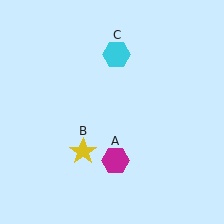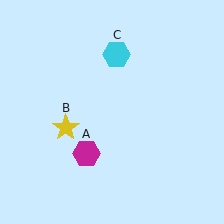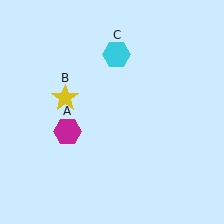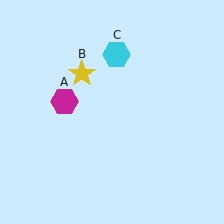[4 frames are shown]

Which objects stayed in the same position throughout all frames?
Cyan hexagon (object C) remained stationary.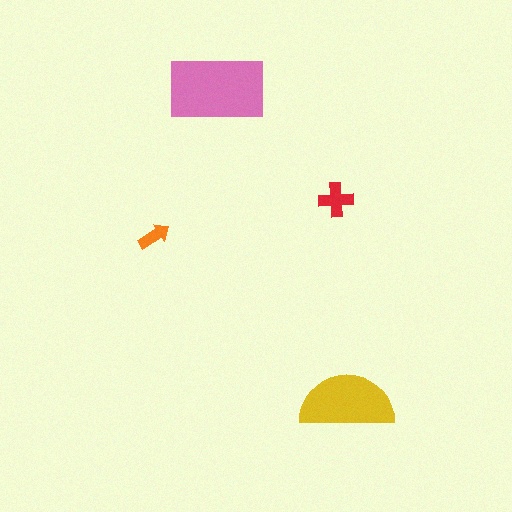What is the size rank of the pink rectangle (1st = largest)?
1st.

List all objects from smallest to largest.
The orange arrow, the red cross, the yellow semicircle, the pink rectangle.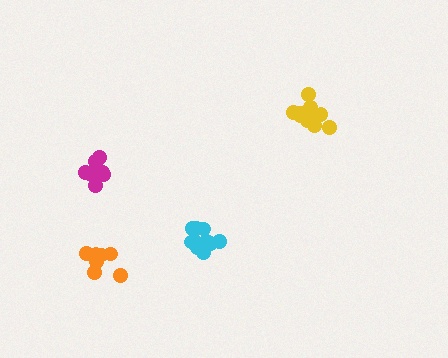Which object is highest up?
The yellow cluster is topmost.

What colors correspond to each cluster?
The clusters are colored: cyan, magenta, orange, yellow.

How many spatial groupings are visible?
There are 4 spatial groupings.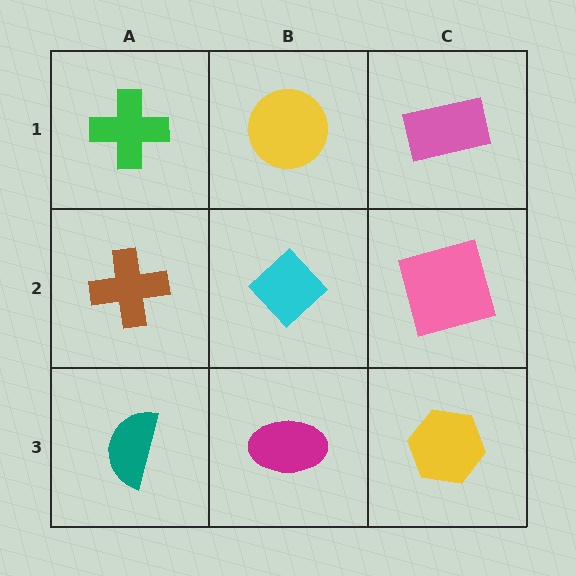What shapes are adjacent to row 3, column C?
A pink square (row 2, column C), a magenta ellipse (row 3, column B).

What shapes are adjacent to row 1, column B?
A cyan diamond (row 2, column B), a green cross (row 1, column A), a pink rectangle (row 1, column C).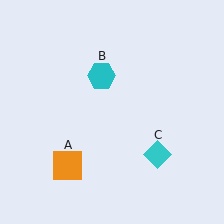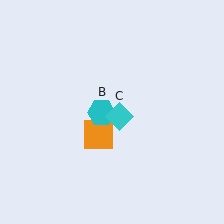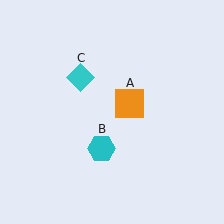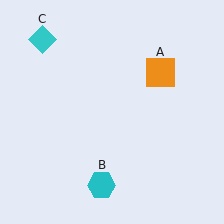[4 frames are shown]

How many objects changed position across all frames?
3 objects changed position: orange square (object A), cyan hexagon (object B), cyan diamond (object C).